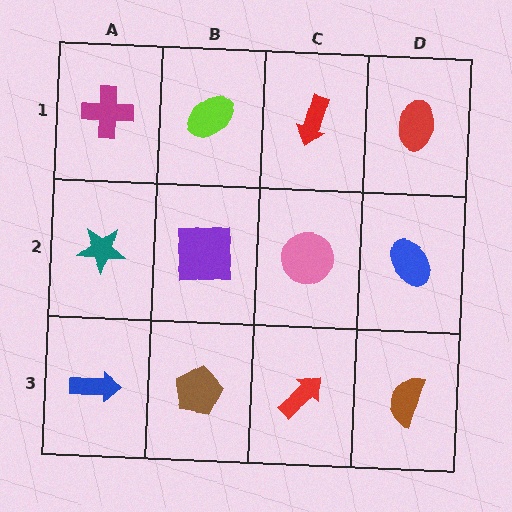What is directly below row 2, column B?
A brown pentagon.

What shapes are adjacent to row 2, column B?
A lime ellipse (row 1, column B), a brown pentagon (row 3, column B), a teal star (row 2, column A), a pink circle (row 2, column C).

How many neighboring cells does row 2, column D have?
3.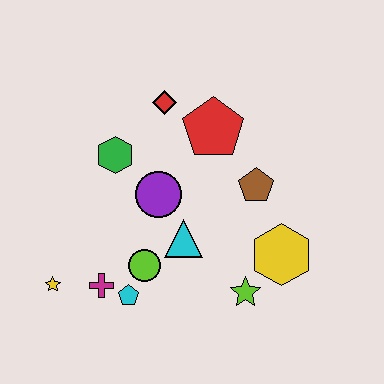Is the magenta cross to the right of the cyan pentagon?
No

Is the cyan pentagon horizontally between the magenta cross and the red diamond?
Yes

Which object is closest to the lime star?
The yellow hexagon is closest to the lime star.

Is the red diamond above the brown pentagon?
Yes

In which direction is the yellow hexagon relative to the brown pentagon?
The yellow hexagon is below the brown pentagon.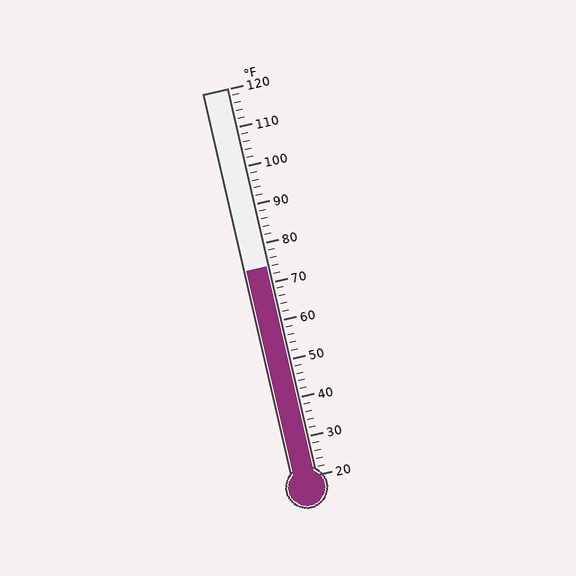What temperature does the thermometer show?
The thermometer shows approximately 74°F.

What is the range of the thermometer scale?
The thermometer scale ranges from 20°F to 120°F.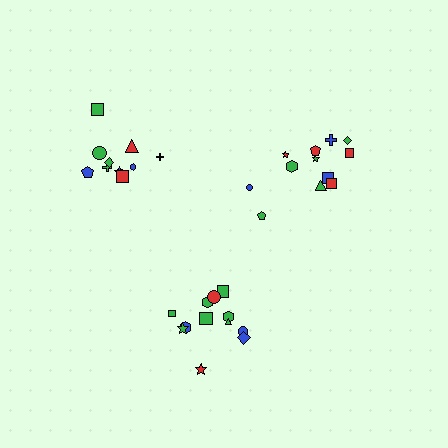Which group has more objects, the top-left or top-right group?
The top-right group.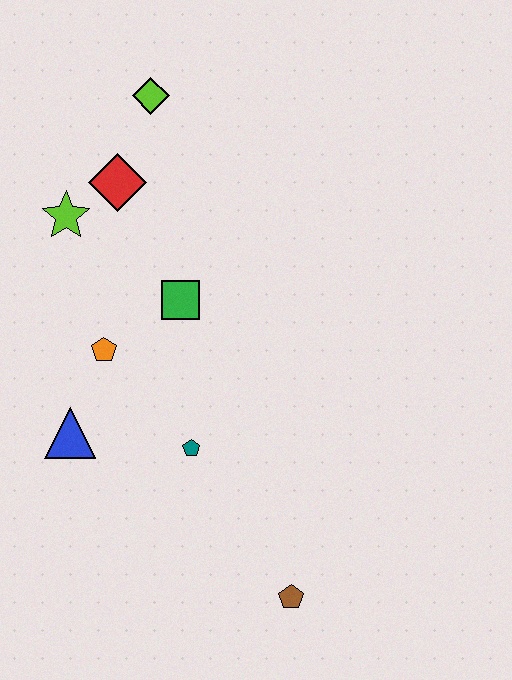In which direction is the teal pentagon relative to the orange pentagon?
The teal pentagon is below the orange pentagon.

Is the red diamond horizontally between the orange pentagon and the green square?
Yes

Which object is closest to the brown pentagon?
The teal pentagon is closest to the brown pentagon.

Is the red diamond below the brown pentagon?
No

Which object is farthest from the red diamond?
The brown pentagon is farthest from the red diamond.